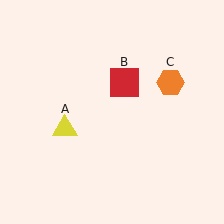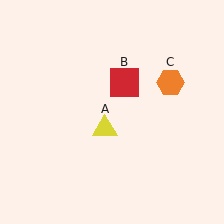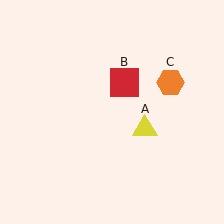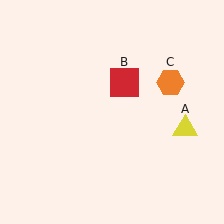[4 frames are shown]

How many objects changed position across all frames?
1 object changed position: yellow triangle (object A).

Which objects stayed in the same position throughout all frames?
Red square (object B) and orange hexagon (object C) remained stationary.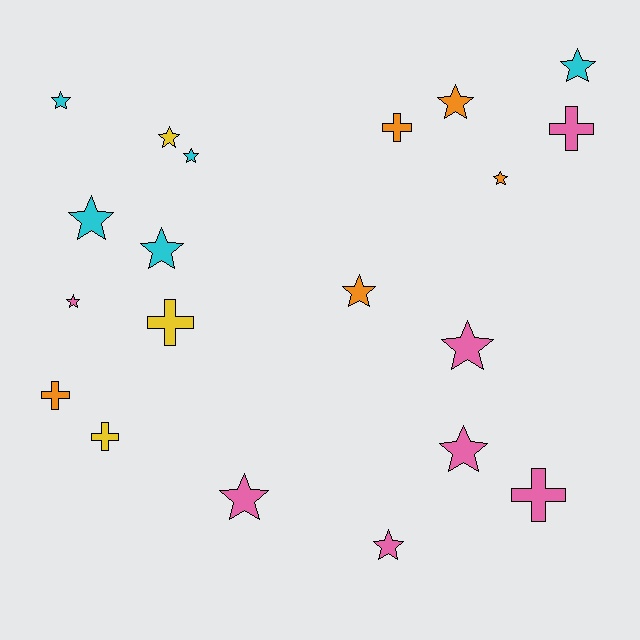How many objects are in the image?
There are 20 objects.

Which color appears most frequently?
Pink, with 7 objects.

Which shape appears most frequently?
Star, with 14 objects.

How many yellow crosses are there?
There are 2 yellow crosses.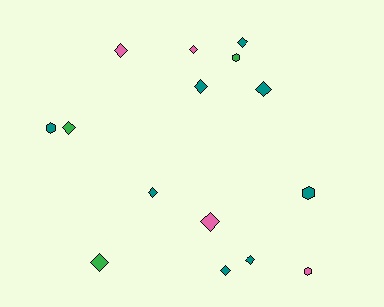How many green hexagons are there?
There is 1 green hexagon.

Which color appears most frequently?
Teal, with 8 objects.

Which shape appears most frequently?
Diamond, with 11 objects.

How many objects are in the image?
There are 15 objects.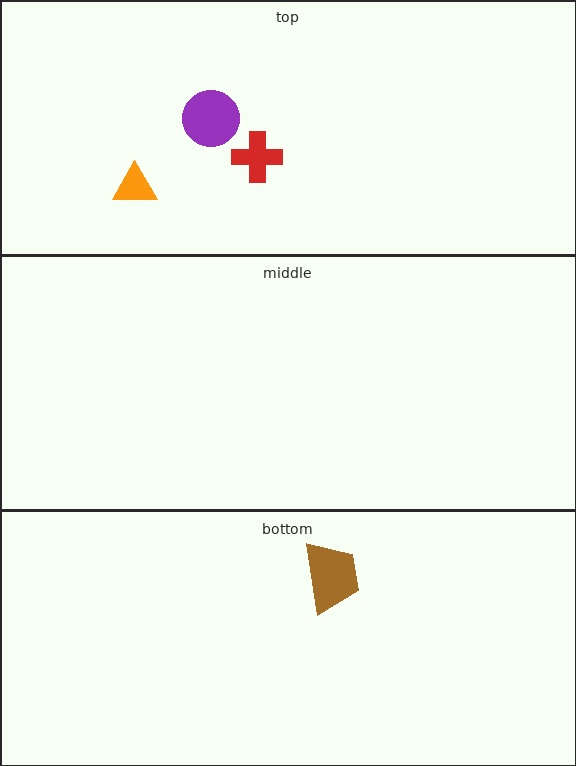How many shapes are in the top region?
3.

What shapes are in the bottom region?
The brown trapezoid.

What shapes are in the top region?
The orange triangle, the purple circle, the red cross.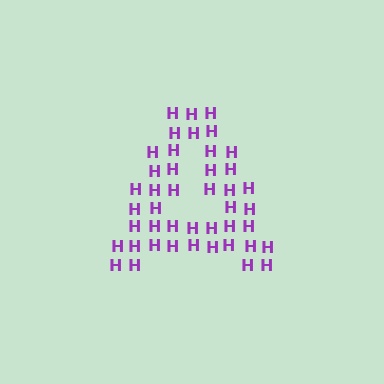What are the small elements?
The small elements are letter H's.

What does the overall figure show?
The overall figure shows the letter A.